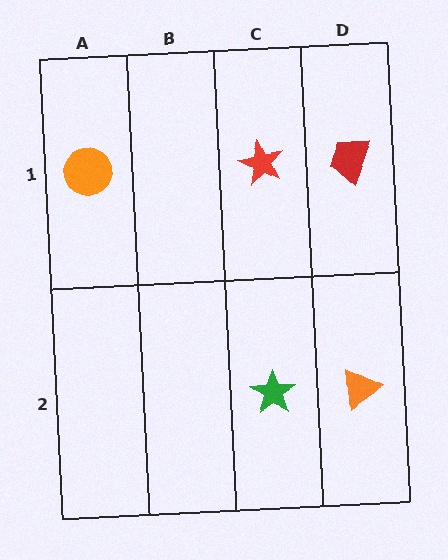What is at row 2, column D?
An orange triangle.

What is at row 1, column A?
An orange circle.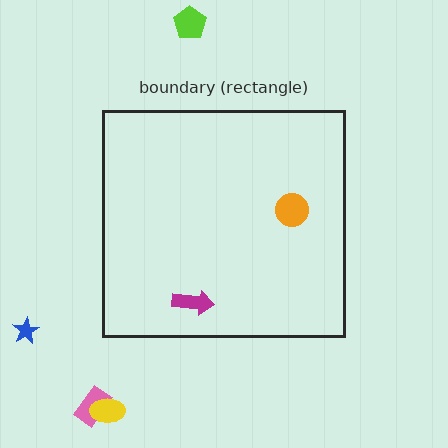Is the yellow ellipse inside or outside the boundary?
Outside.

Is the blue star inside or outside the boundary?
Outside.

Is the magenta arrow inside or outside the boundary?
Inside.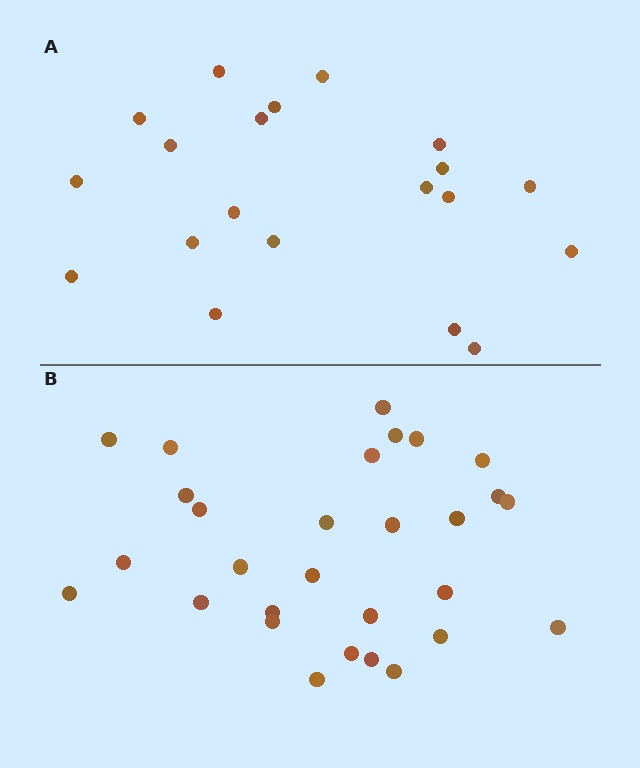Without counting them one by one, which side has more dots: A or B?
Region B (the bottom region) has more dots.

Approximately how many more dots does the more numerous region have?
Region B has roughly 8 or so more dots than region A.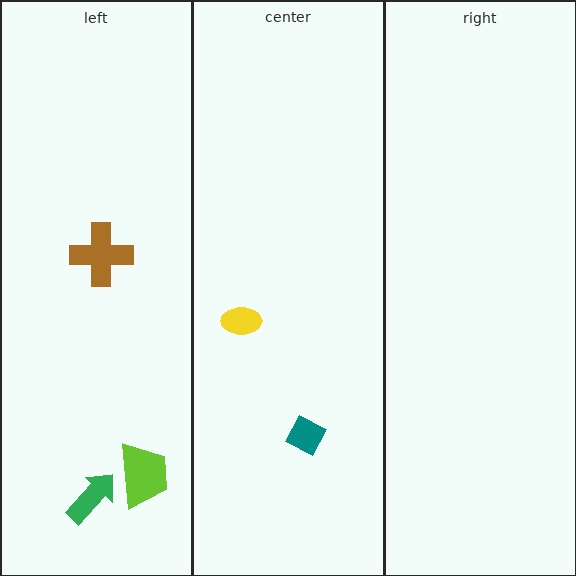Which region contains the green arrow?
The left region.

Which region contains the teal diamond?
The center region.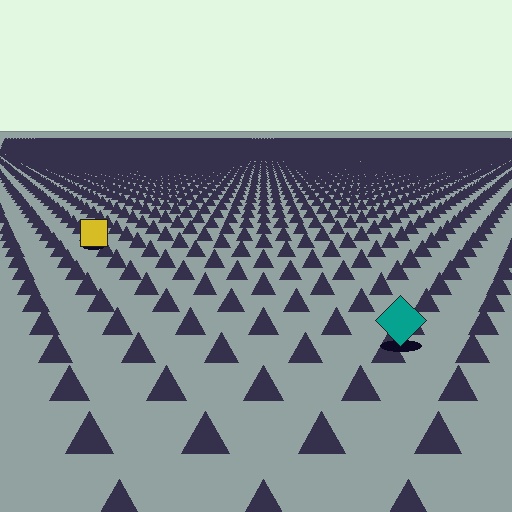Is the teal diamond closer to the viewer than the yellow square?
Yes. The teal diamond is closer — you can tell from the texture gradient: the ground texture is coarser near it.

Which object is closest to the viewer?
The teal diamond is closest. The texture marks near it are larger and more spread out.